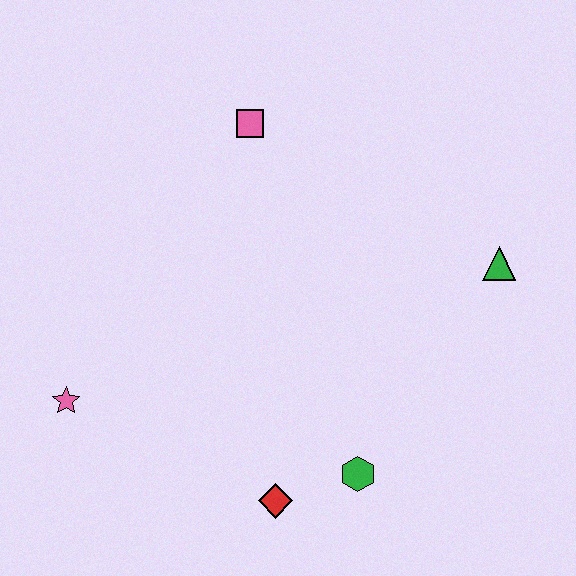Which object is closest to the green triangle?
The green hexagon is closest to the green triangle.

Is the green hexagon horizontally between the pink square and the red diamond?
No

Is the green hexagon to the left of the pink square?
No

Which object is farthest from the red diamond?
The pink square is farthest from the red diamond.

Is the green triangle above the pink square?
No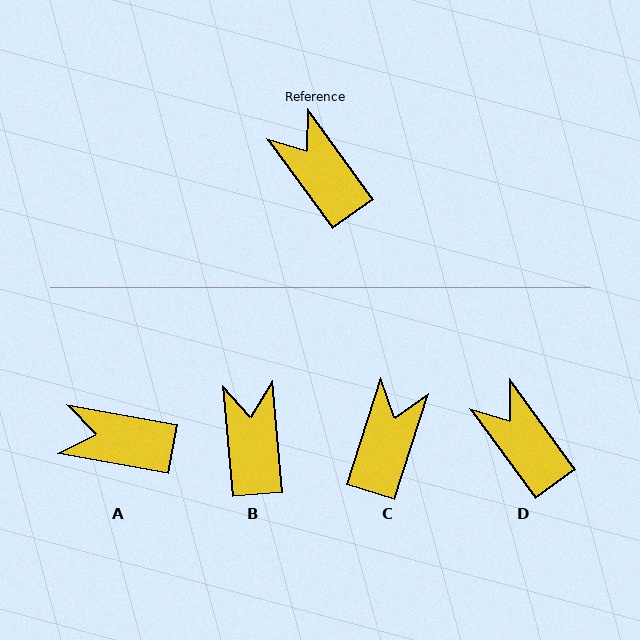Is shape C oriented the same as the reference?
No, it is off by about 54 degrees.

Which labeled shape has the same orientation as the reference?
D.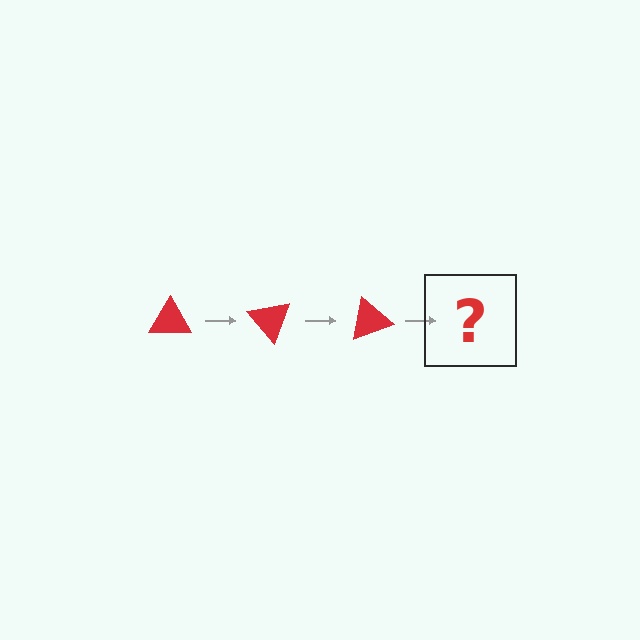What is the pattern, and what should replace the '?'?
The pattern is that the triangle rotates 50 degrees each step. The '?' should be a red triangle rotated 150 degrees.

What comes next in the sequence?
The next element should be a red triangle rotated 150 degrees.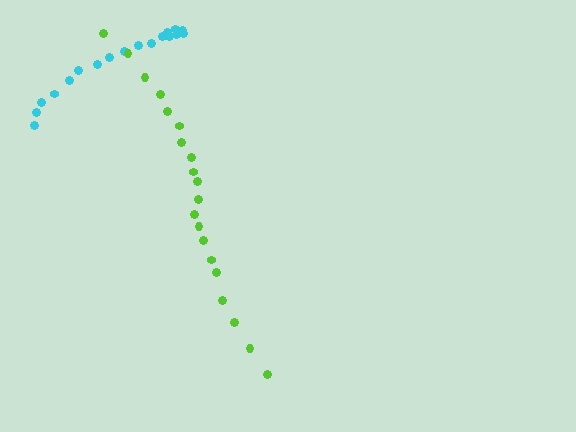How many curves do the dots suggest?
There are 2 distinct paths.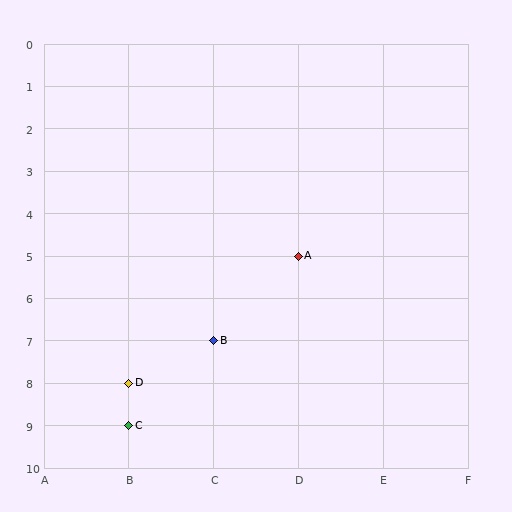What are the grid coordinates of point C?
Point C is at grid coordinates (B, 9).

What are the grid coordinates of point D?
Point D is at grid coordinates (B, 8).